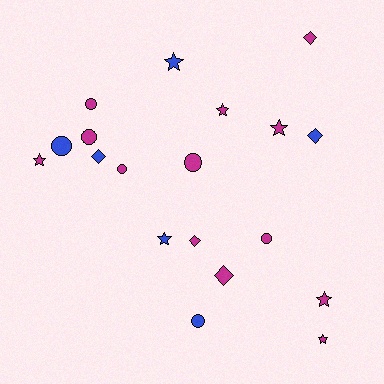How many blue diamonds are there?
There are 2 blue diamonds.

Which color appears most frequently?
Magenta, with 13 objects.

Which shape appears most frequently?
Circle, with 7 objects.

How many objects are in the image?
There are 19 objects.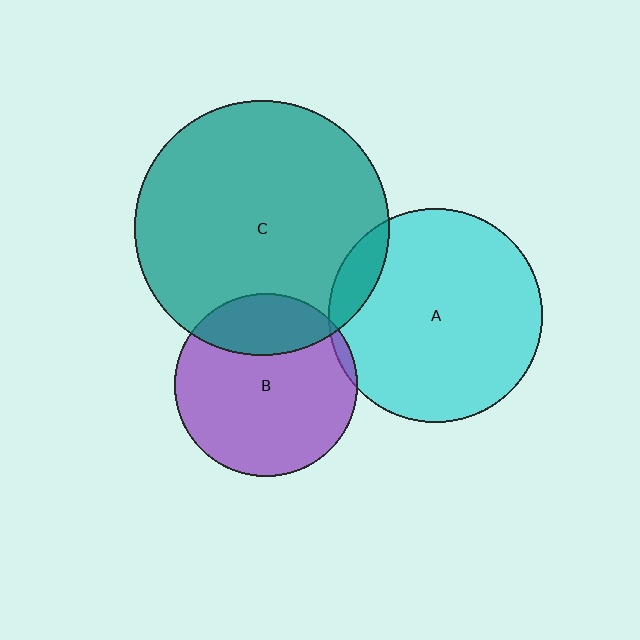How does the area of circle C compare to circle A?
Approximately 1.4 times.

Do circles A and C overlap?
Yes.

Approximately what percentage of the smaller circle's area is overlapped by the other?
Approximately 10%.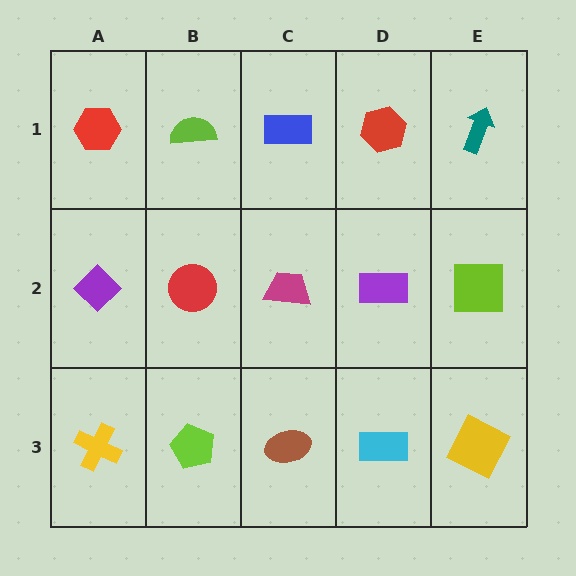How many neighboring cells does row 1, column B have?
3.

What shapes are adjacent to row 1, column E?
A lime square (row 2, column E), a red hexagon (row 1, column D).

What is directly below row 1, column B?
A red circle.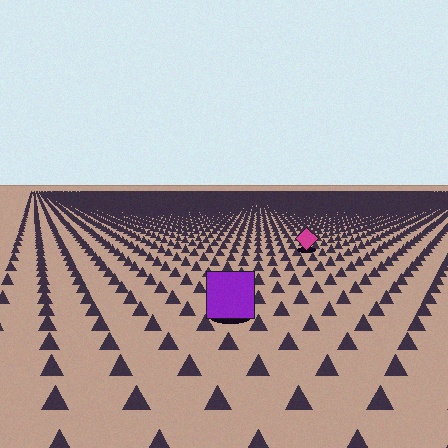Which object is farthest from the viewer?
The magenta diamond is farthest from the viewer. It appears smaller and the ground texture around it is denser.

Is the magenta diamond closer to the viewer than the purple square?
No. The purple square is closer — you can tell from the texture gradient: the ground texture is coarser near it.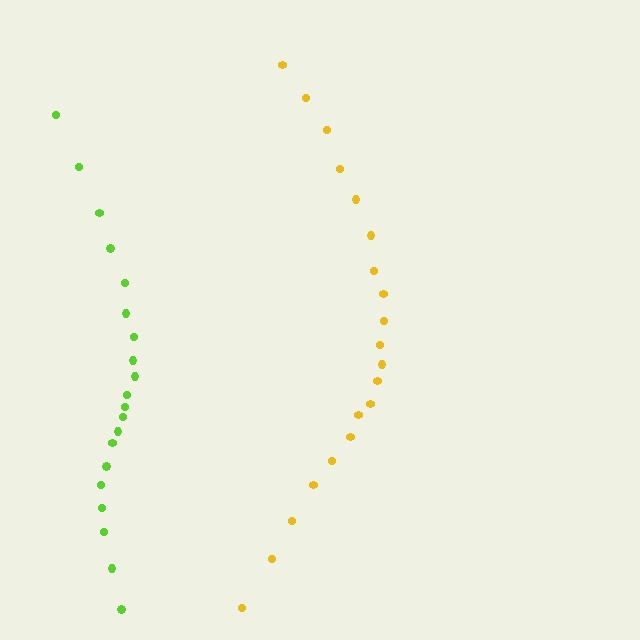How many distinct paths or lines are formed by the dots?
There are 2 distinct paths.